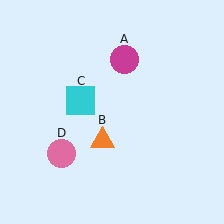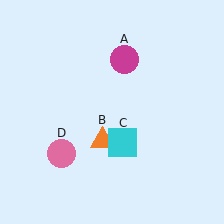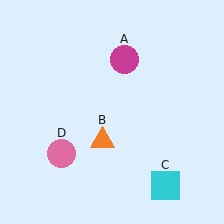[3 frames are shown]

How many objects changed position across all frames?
1 object changed position: cyan square (object C).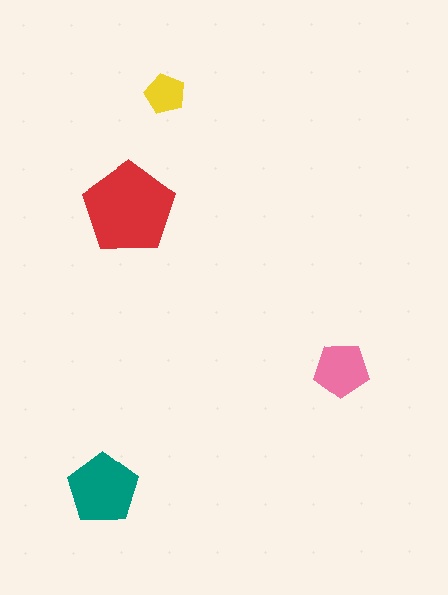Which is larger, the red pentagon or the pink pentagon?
The red one.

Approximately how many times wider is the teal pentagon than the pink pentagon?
About 1.5 times wider.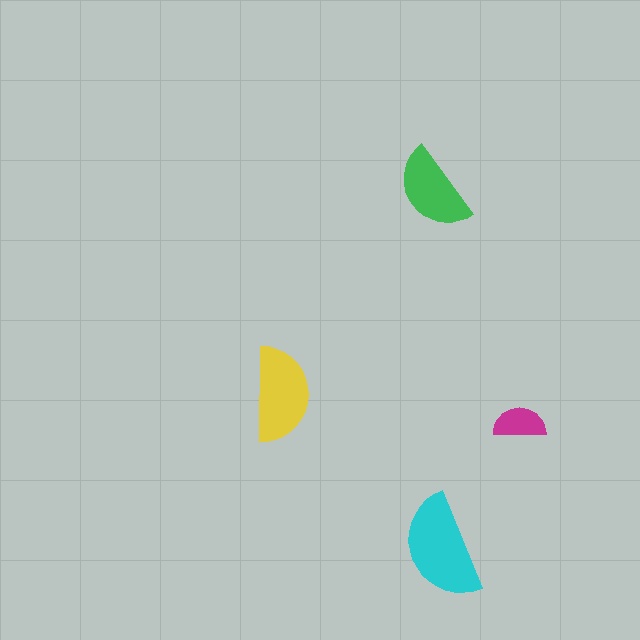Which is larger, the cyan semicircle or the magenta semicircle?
The cyan one.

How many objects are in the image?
There are 4 objects in the image.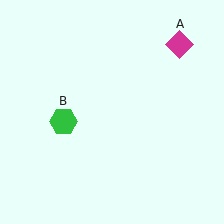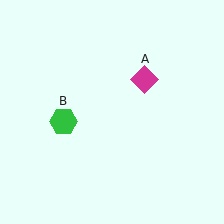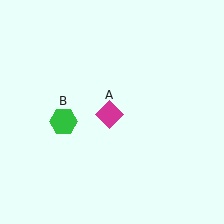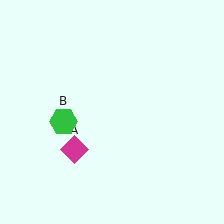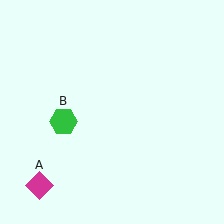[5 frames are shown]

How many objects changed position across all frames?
1 object changed position: magenta diamond (object A).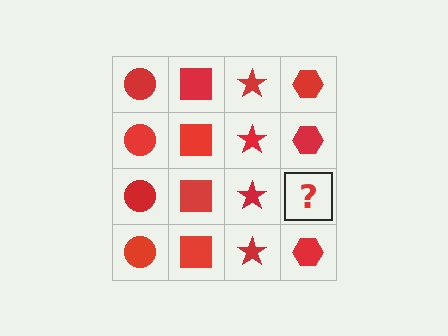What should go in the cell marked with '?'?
The missing cell should contain a red hexagon.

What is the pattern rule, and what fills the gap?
The rule is that each column has a consistent shape. The gap should be filled with a red hexagon.